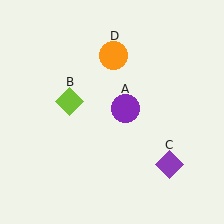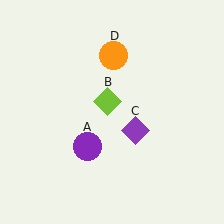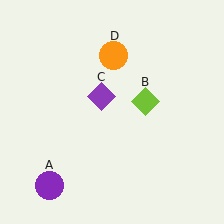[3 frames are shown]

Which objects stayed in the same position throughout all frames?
Orange circle (object D) remained stationary.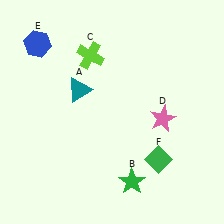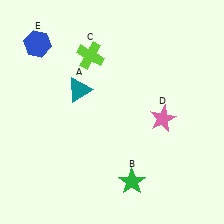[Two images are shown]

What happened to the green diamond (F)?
The green diamond (F) was removed in Image 2. It was in the bottom-right area of Image 1.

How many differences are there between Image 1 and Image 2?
There is 1 difference between the two images.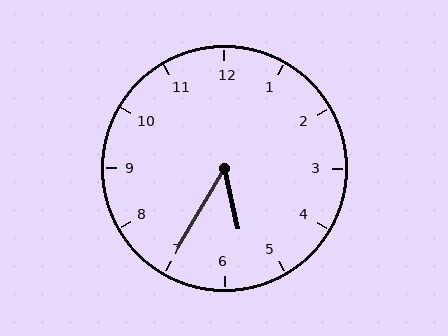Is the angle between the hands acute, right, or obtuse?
It is acute.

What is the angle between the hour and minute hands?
Approximately 42 degrees.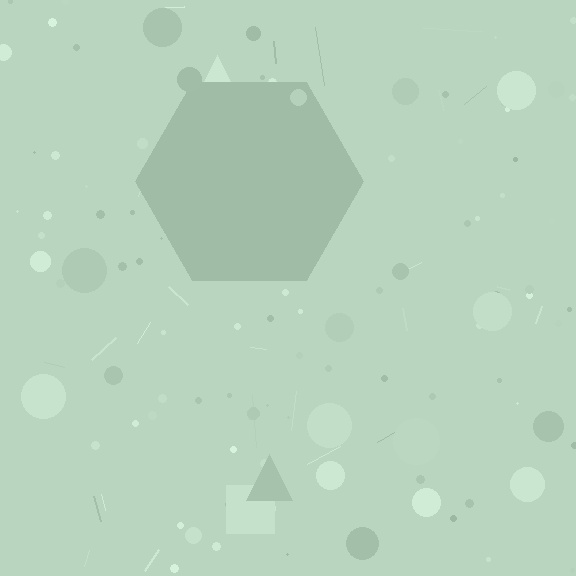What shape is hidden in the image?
A hexagon is hidden in the image.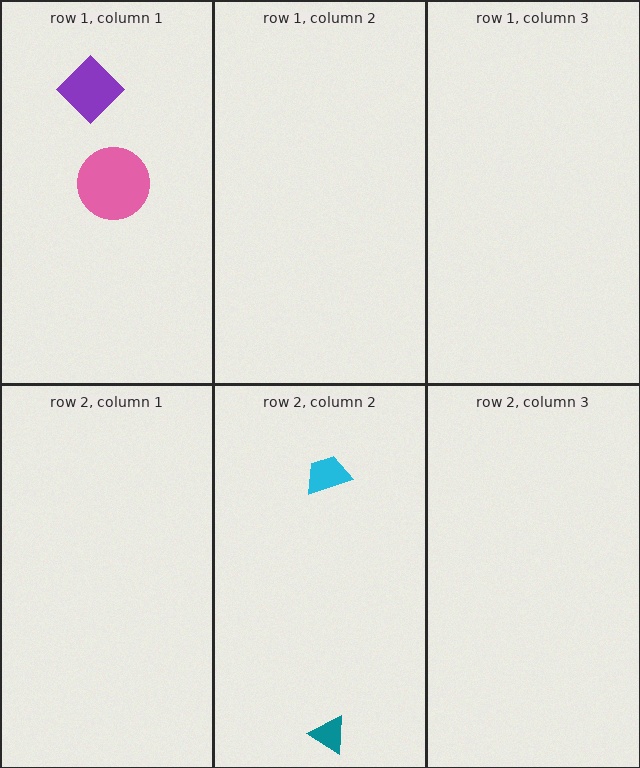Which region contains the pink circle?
The row 1, column 1 region.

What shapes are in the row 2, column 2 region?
The teal triangle, the cyan trapezoid.